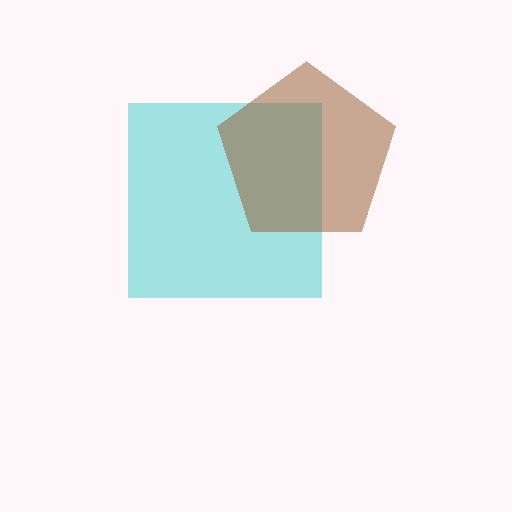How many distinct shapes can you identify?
There are 2 distinct shapes: a cyan square, a brown pentagon.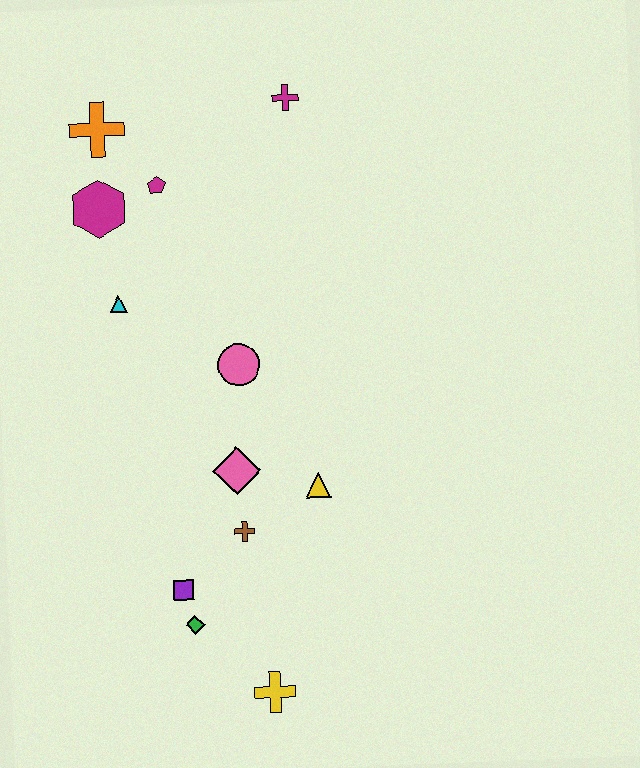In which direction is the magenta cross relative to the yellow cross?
The magenta cross is above the yellow cross.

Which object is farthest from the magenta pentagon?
The yellow cross is farthest from the magenta pentagon.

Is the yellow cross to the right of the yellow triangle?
No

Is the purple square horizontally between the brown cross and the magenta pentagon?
Yes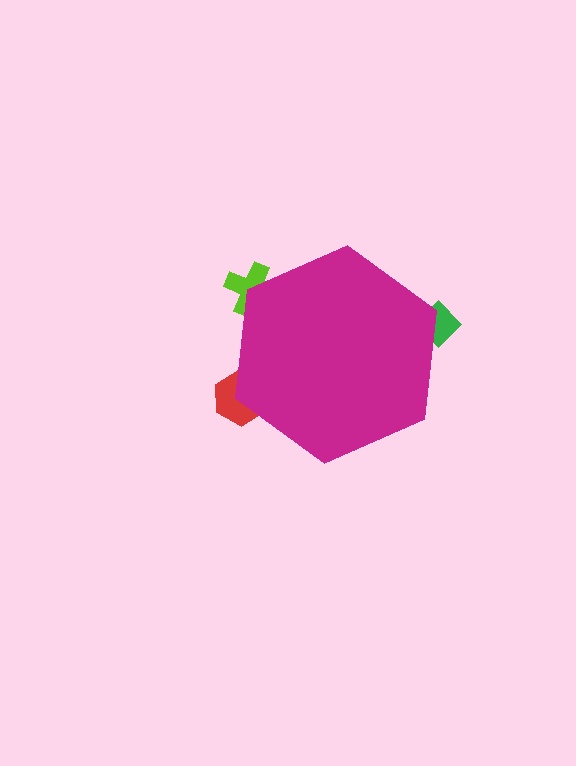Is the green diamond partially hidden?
Yes, the green diamond is partially hidden behind the magenta hexagon.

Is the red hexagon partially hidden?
Yes, the red hexagon is partially hidden behind the magenta hexagon.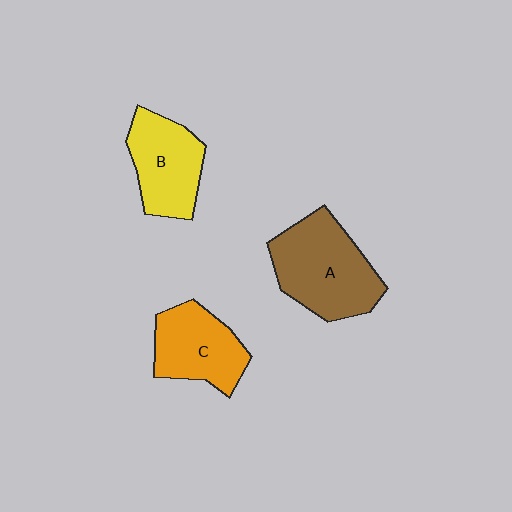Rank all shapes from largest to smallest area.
From largest to smallest: A (brown), B (yellow), C (orange).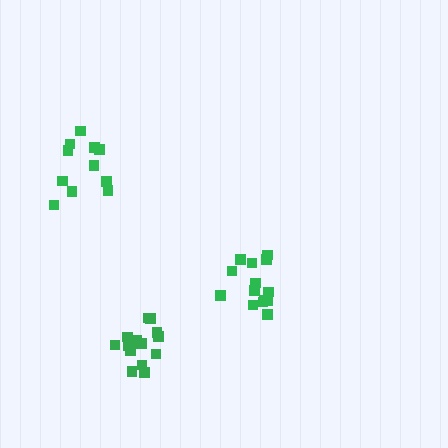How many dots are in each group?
Group 1: 14 dots, Group 2: 11 dots, Group 3: 14 dots (39 total).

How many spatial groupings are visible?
There are 3 spatial groupings.